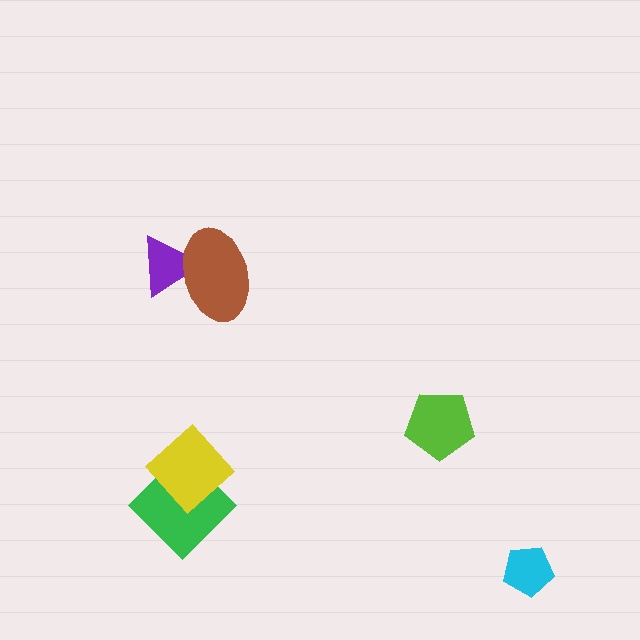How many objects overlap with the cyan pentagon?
0 objects overlap with the cyan pentagon.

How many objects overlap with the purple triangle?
1 object overlaps with the purple triangle.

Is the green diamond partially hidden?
Yes, it is partially covered by another shape.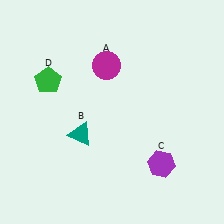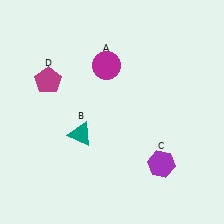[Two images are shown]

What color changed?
The pentagon (D) changed from green in Image 1 to magenta in Image 2.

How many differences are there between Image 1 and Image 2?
There is 1 difference between the two images.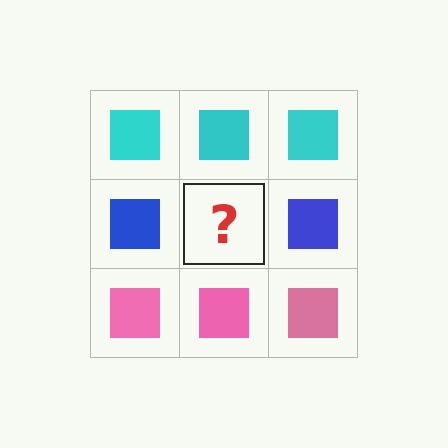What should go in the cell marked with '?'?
The missing cell should contain a blue square.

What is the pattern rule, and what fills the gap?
The rule is that each row has a consistent color. The gap should be filled with a blue square.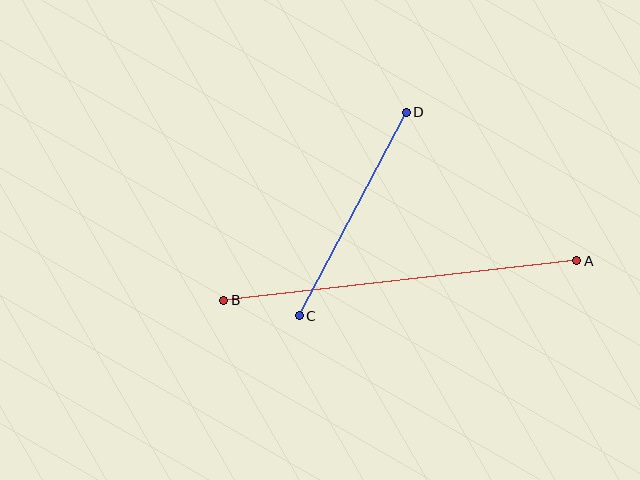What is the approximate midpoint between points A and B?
The midpoint is at approximately (400, 281) pixels.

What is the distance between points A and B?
The distance is approximately 355 pixels.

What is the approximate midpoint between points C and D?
The midpoint is at approximately (353, 214) pixels.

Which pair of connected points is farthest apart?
Points A and B are farthest apart.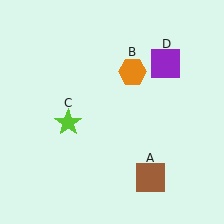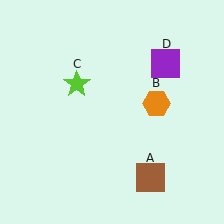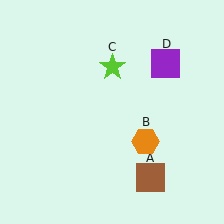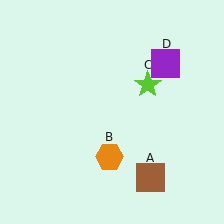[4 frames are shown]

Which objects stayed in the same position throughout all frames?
Brown square (object A) and purple square (object D) remained stationary.